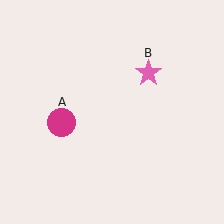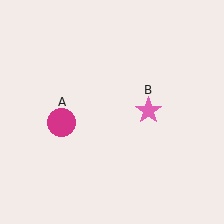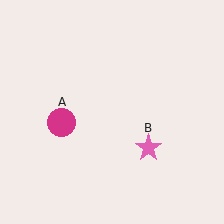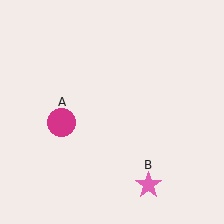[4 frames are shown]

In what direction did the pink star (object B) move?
The pink star (object B) moved down.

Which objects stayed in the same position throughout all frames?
Magenta circle (object A) remained stationary.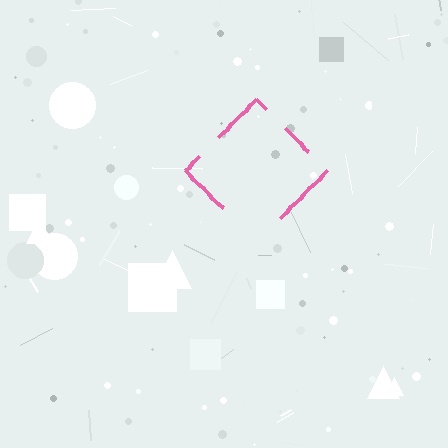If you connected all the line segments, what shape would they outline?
They would outline a diamond.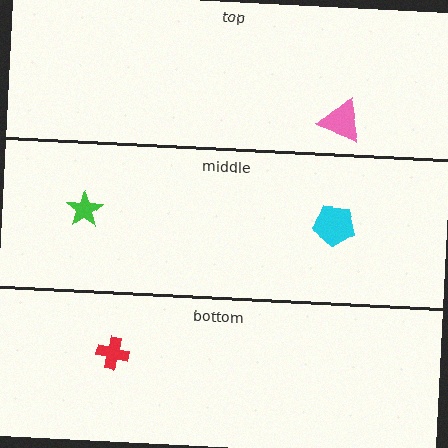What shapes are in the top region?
The pink triangle.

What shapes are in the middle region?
The cyan pentagon, the green star.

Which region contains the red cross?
The bottom region.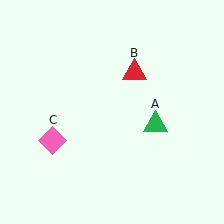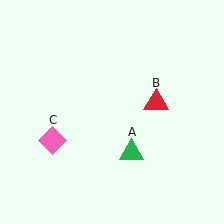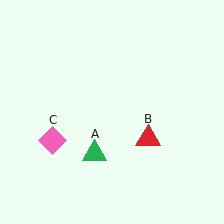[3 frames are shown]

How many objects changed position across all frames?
2 objects changed position: green triangle (object A), red triangle (object B).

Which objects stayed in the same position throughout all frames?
Pink diamond (object C) remained stationary.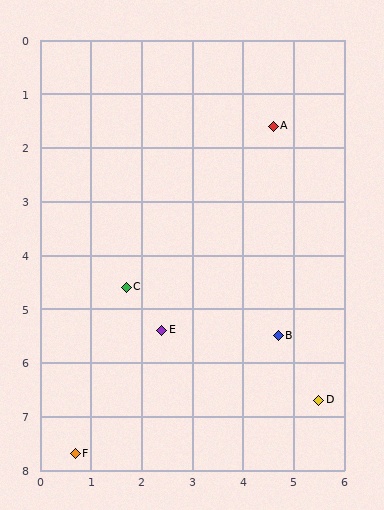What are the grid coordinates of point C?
Point C is at approximately (1.7, 4.6).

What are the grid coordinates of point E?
Point E is at approximately (2.4, 5.4).